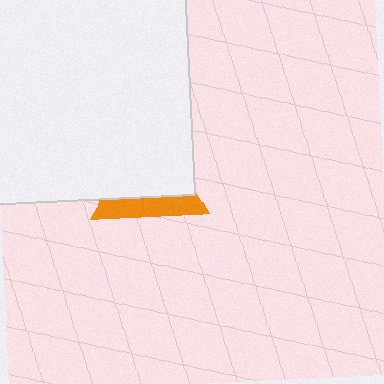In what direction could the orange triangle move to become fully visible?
The orange triangle could move down. That would shift it out from behind the white square entirely.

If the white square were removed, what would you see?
You would see the complete orange triangle.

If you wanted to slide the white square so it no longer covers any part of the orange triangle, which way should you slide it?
Slide it up — that is the most direct way to separate the two shapes.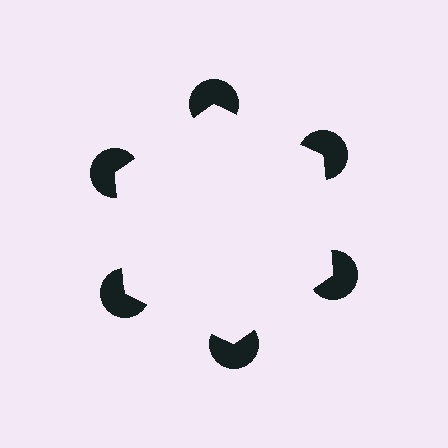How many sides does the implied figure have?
6 sides.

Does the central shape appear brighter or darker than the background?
It typically appears slightly brighter than the background, even though no actual brightness change is drawn.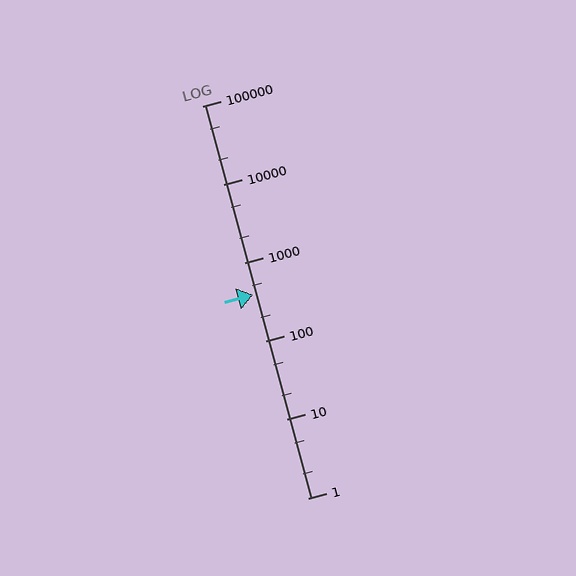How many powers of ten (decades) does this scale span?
The scale spans 5 decades, from 1 to 100000.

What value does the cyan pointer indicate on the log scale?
The pointer indicates approximately 390.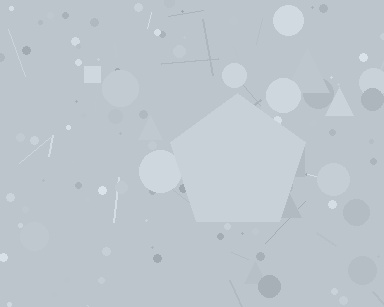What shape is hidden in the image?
A pentagon is hidden in the image.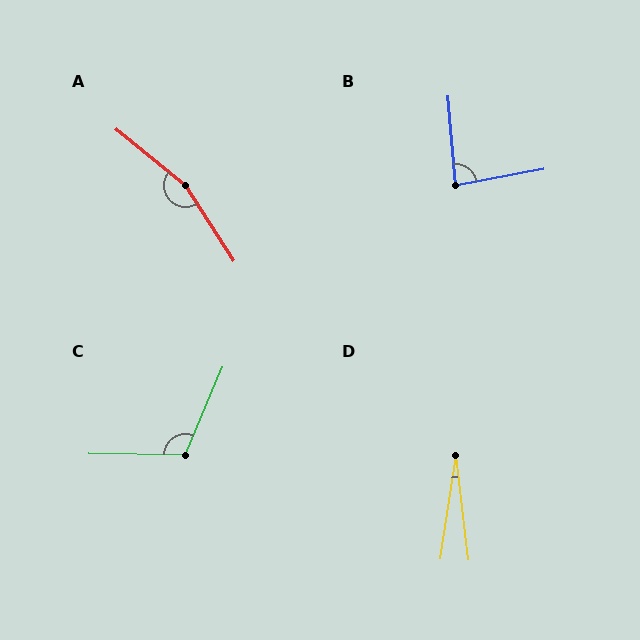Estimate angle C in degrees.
Approximately 112 degrees.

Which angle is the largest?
A, at approximately 162 degrees.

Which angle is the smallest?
D, at approximately 16 degrees.